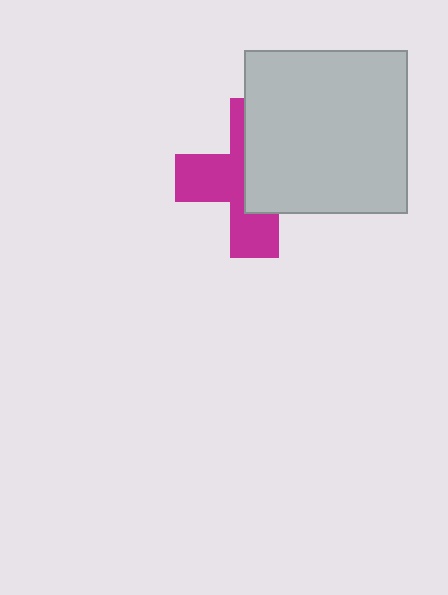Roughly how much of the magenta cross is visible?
About half of it is visible (roughly 48%).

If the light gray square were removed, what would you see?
You would see the complete magenta cross.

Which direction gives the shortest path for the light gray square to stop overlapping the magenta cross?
Moving right gives the shortest separation.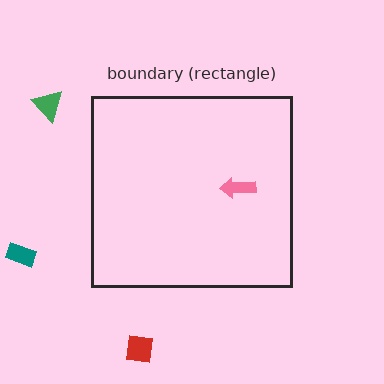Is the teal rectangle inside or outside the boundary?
Outside.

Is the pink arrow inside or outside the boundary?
Inside.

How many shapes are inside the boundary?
1 inside, 3 outside.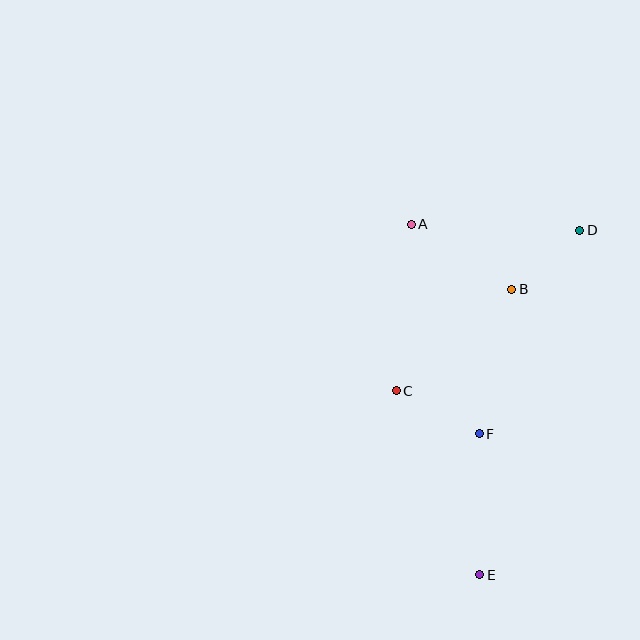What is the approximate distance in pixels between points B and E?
The distance between B and E is approximately 287 pixels.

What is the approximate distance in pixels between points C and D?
The distance between C and D is approximately 244 pixels.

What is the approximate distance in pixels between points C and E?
The distance between C and E is approximately 202 pixels.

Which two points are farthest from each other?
Points D and E are farthest from each other.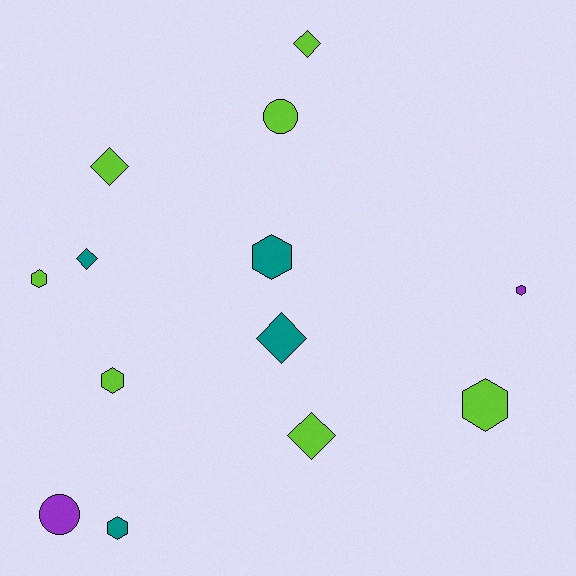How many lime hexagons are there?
There are 3 lime hexagons.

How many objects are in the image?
There are 13 objects.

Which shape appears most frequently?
Hexagon, with 6 objects.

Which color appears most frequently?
Lime, with 7 objects.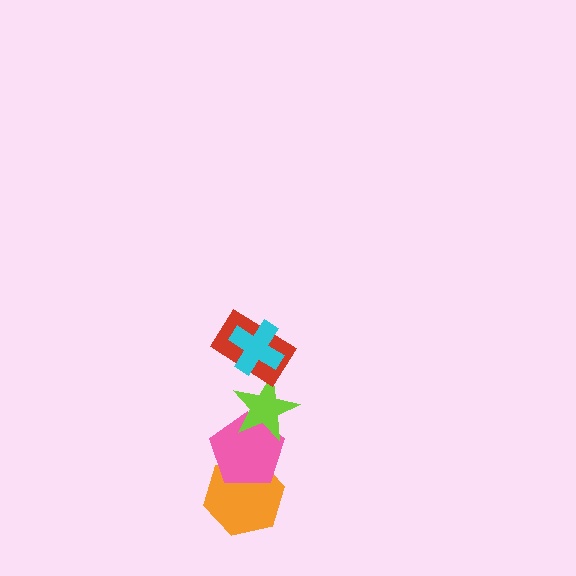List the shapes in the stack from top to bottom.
From top to bottom: the cyan cross, the red rectangle, the lime star, the pink pentagon, the orange hexagon.